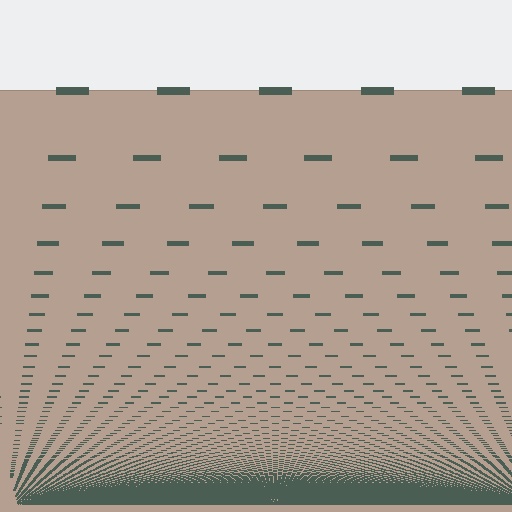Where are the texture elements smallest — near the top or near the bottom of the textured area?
Near the bottom.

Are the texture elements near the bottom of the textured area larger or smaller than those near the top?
Smaller. The gradient is inverted — elements near the bottom are smaller and denser.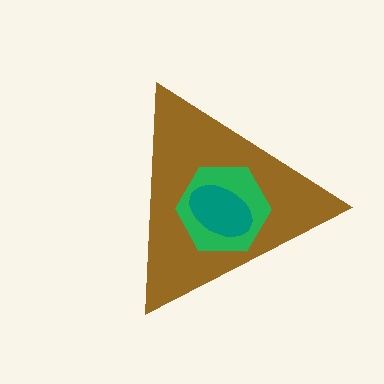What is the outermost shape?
The brown triangle.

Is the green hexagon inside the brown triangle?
Yes.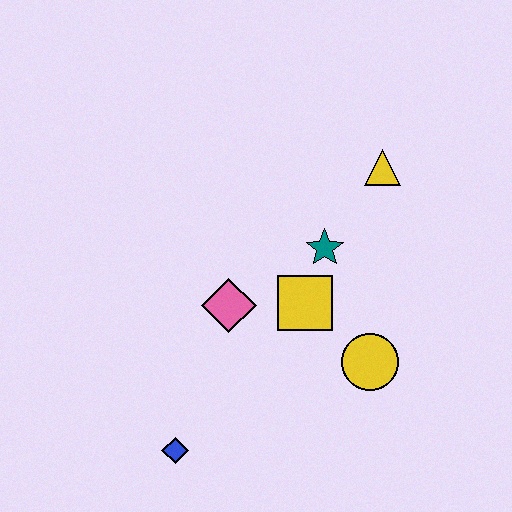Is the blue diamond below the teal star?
Yes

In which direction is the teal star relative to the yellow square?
The teal star is above the yellow square.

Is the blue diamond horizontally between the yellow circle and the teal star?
No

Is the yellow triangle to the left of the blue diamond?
No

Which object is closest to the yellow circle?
The yellow square is closest to the yellow circle.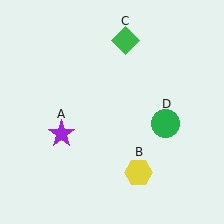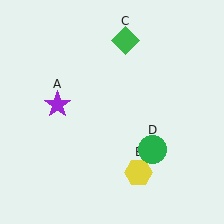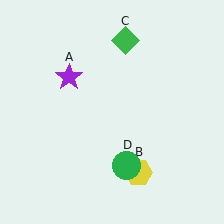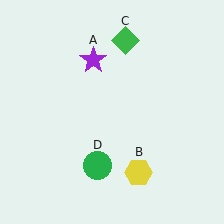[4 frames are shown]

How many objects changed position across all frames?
2 objects changed position: purple star (object A), green circle (object D).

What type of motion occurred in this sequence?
The purple star (object A), green circle (object D) rotated clockwise around the center of the scene.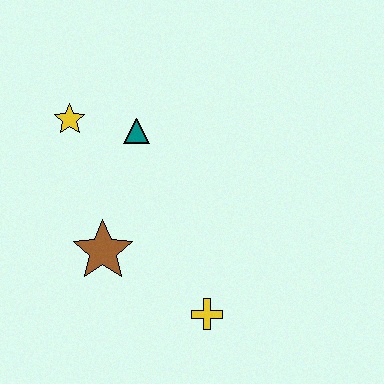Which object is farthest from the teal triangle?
The yellow cross is farthest from the teal triangle.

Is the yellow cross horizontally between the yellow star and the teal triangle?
No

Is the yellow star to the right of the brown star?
No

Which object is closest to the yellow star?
The teal triangle is closest to the yellow star.